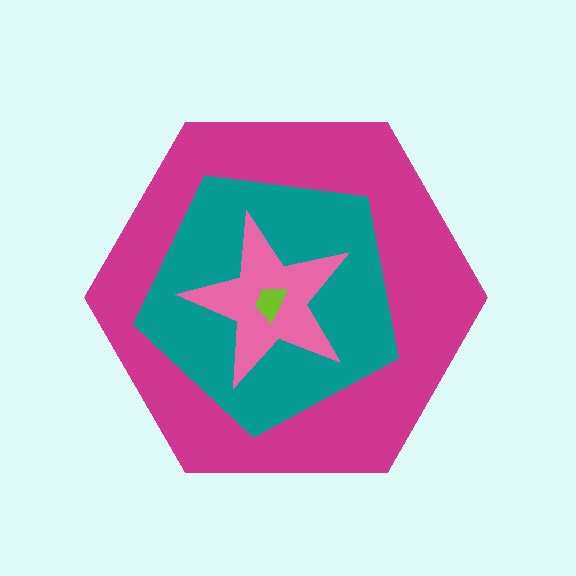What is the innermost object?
The lime trapezoid.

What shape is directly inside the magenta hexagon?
The teal pentagon.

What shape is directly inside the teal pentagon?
The pink star.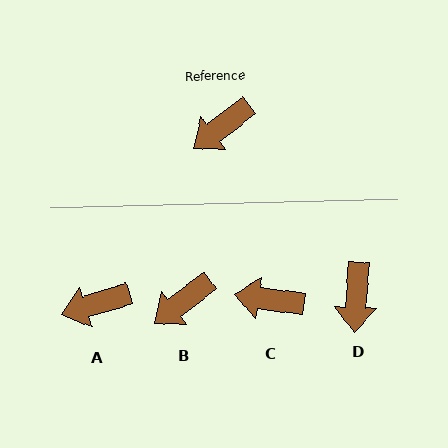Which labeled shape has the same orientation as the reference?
B.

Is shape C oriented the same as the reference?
No, it is off by about 46 degrees.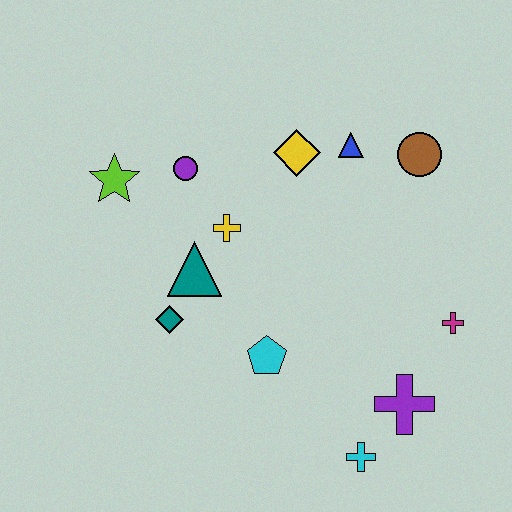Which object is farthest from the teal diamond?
The brown circle is farthest from the teal diamond.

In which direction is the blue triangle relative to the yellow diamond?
The blue triangle is to the right of the yellow diamond.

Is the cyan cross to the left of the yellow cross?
No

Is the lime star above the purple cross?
Yes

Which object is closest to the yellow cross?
The teal triangle is closest to the yellow cross.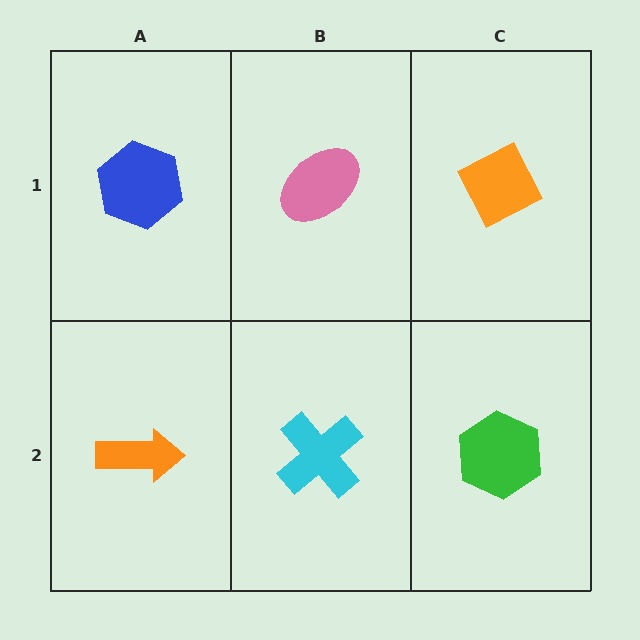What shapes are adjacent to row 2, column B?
A pink ellipse (row 1, column B), an orange arrow (row 2, column A), a green hexagon (row 2, column C).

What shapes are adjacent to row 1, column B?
A cyan cross (row 2, column B), a blue hexagon (row 1, column A), an orange diamond (row 1, column C).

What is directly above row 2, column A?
A blue hexagon.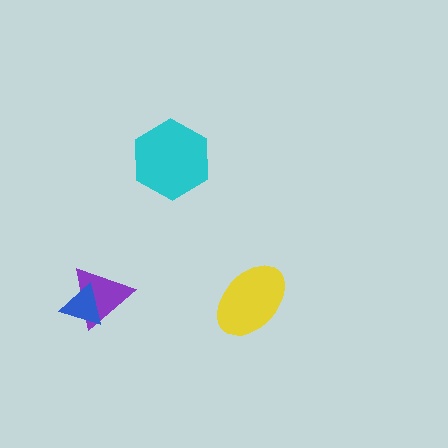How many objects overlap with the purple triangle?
1 object overlaps with the purple triangle.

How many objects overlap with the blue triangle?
1 object overlaps with the blue triangle.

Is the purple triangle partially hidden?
Yes, it is partially covered by another shape.